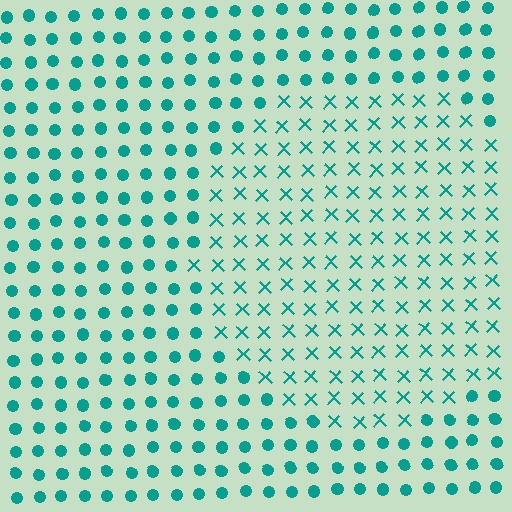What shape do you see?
I see a circle.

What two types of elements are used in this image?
The image uses X marks inside the circle region and circles outside it.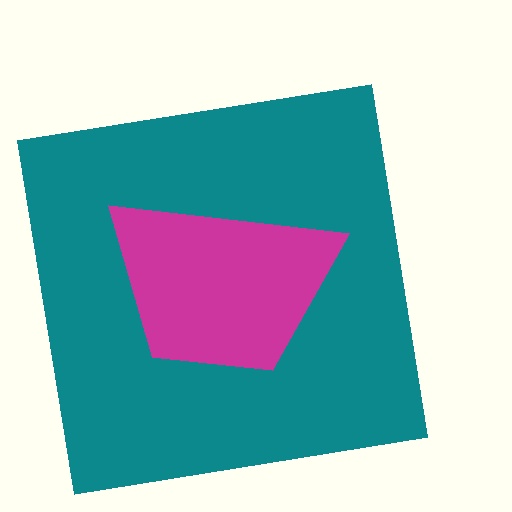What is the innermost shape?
The magenta trapezoid.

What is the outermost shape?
The teal square.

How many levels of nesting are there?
2.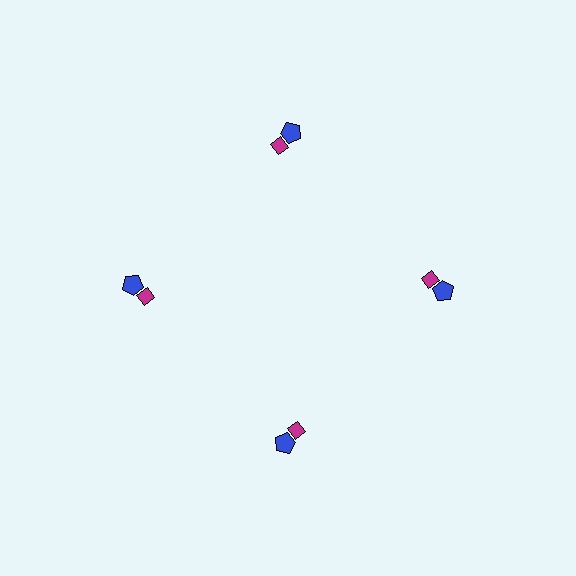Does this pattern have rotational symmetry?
Yes, this pattern has 4-fold rotational symmetry. It looks the same after rotating 90 degrees around the center.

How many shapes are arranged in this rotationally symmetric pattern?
There are 8 shapes, arranged in 4 groups of 2.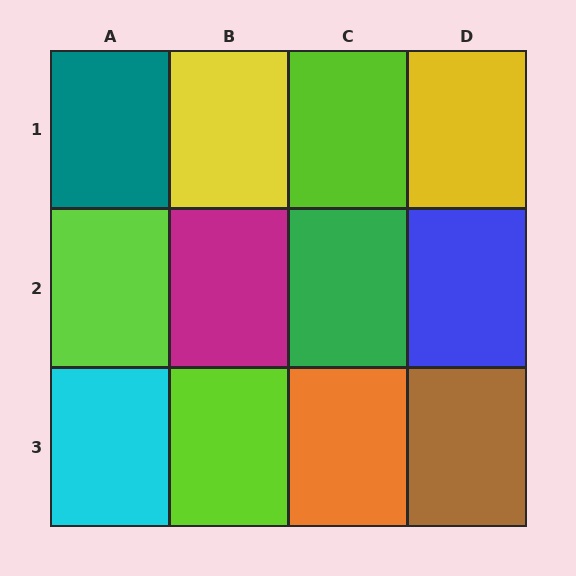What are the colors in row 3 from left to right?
Cyan, lime, orange, brown.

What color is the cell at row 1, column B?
Yellow.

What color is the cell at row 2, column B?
Magenta.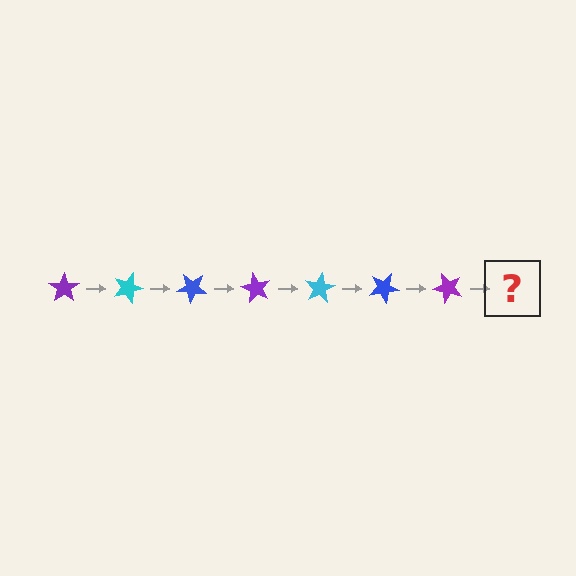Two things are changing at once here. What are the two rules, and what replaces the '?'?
The two rules are that it rotates 20 degrees each step and the color cycles through purple, cyan, and blue. The '?' should be a cyan star, rotated 140 degrees from the start.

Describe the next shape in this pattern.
It should be a cyan star, rotated 140 degrees from the start.